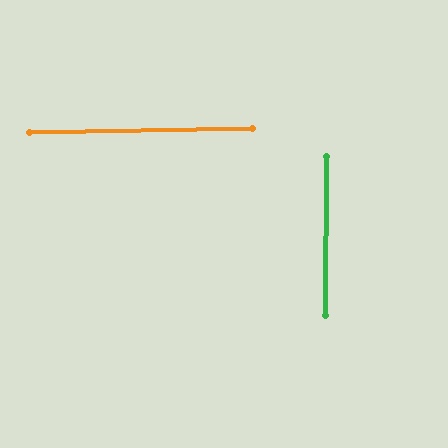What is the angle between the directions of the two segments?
Approximately 89 degrees.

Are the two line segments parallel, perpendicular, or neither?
Perpendicular — they meet at approximately 89°.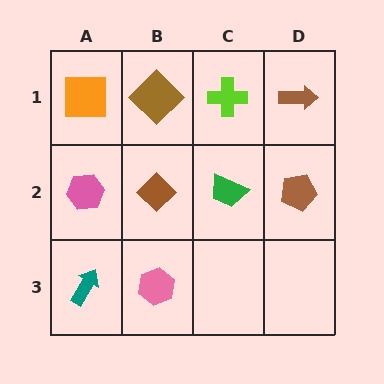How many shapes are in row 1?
4 shapes.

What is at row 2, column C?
A green trapezoid.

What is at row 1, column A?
An orange square.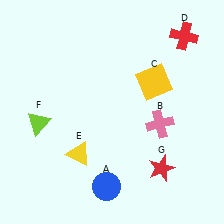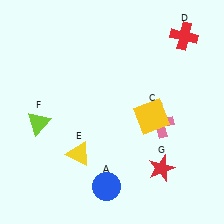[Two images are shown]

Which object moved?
The yellow square (C) moved down.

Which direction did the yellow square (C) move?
The yellow square (C) moved down.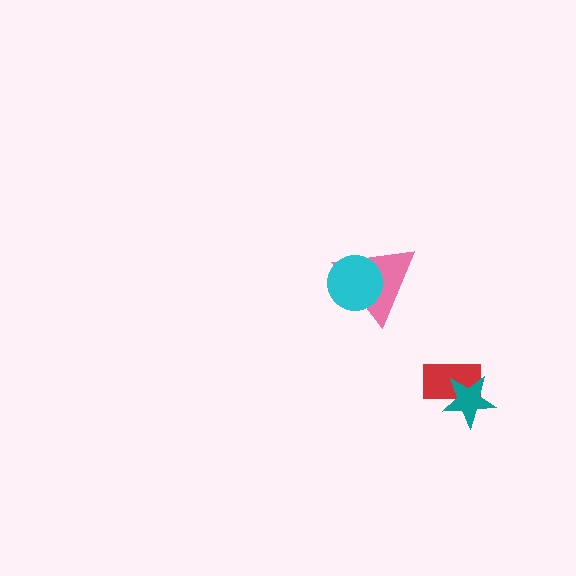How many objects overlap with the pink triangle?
1 object overlaps with the pink triangle.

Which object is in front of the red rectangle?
The teal star is in front of the red rectangle.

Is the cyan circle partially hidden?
No, no other shape covers it.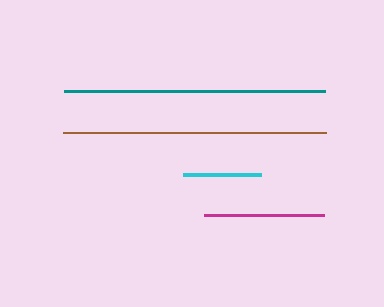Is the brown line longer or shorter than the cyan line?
The brown line is longer than the cyan line.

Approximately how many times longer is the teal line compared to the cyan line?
The teal line is approximately 3.4 times the length of the cyan line.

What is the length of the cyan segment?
The cyan segment is approximately 78 pixels long.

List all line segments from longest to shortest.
From longest to shortest: brown, teal, magenta, cyan.